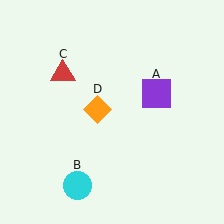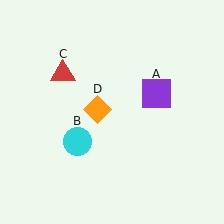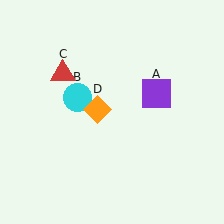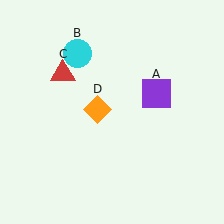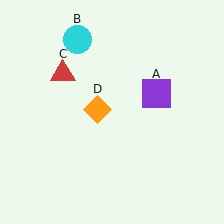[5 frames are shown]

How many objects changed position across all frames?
1 object changed position: cyan circle (object B).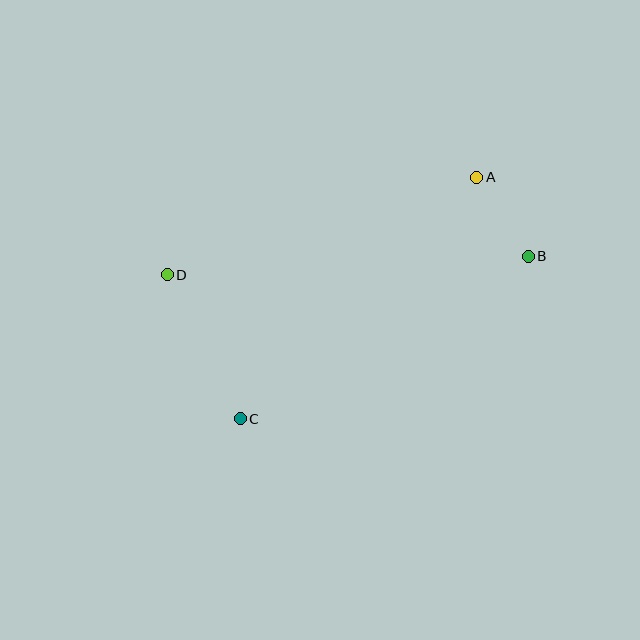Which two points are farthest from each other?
Points B and D are farthest from each other.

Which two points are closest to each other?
Points A and B are closest to each other.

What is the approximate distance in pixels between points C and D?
The distance between C and D is approximately 161 pixels.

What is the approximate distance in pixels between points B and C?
The distance between B and C is approximately 330 pixels.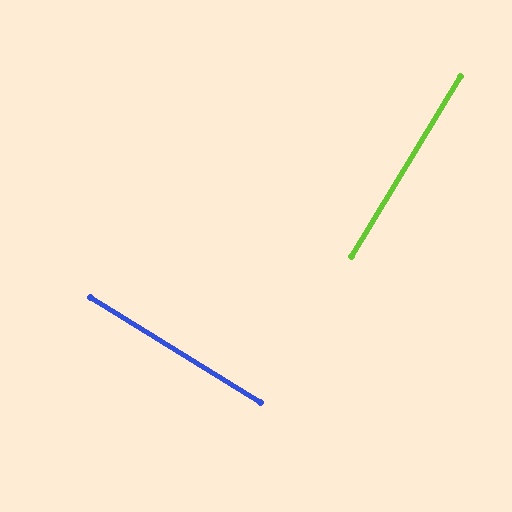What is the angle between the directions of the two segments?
Approximately 90 degrees.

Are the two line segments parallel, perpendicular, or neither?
Perpendicular — they meet at approximately 90°.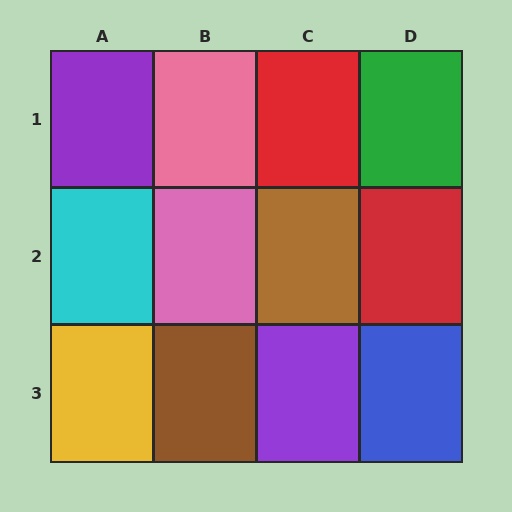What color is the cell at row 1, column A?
Purple.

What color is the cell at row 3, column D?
Blue.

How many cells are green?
1 cell is green.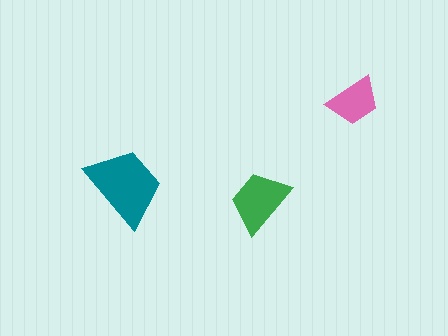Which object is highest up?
The pink trapezoid is topmost.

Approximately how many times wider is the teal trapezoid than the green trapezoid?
About 1.5 times wider.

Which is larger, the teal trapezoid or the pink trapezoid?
The teal one.